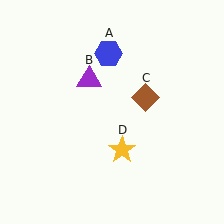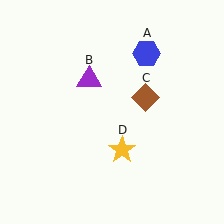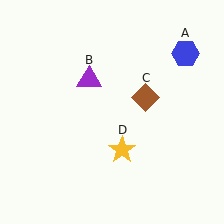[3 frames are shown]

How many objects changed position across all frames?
1 object changed position: blue hexagon (object A).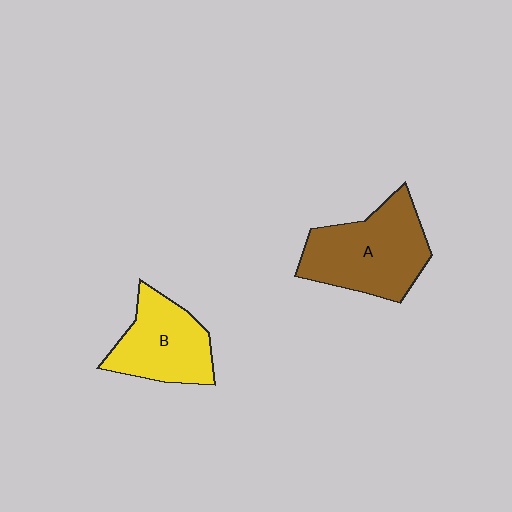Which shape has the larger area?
Shape A (brown).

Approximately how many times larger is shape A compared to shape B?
Approximately 1.3 times.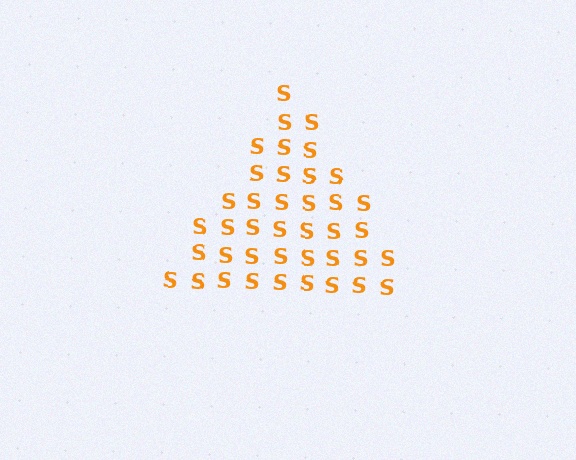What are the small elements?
The small elements are letter S's.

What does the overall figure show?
The overall figure shows a triangle.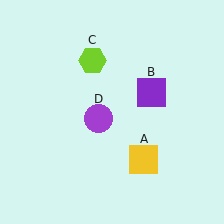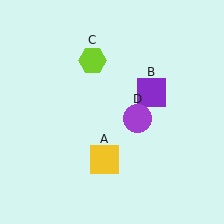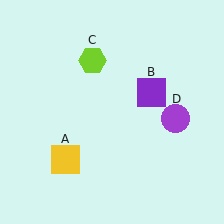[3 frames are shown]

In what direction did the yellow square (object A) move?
The yellow square (object A) moved left.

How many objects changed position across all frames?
2 objects changed position: yellow square (object A), purple circle (object D).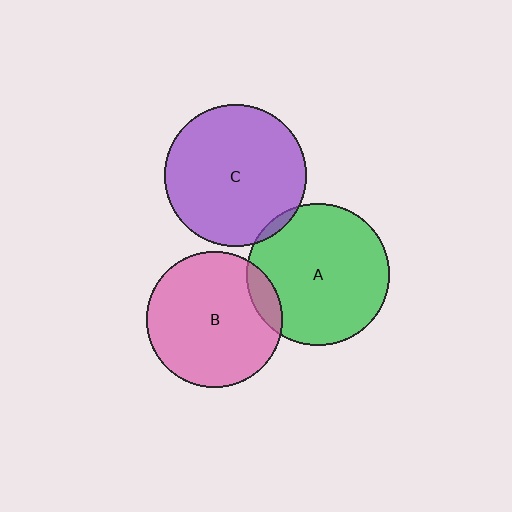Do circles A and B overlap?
Yes.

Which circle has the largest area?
Circle A (green).